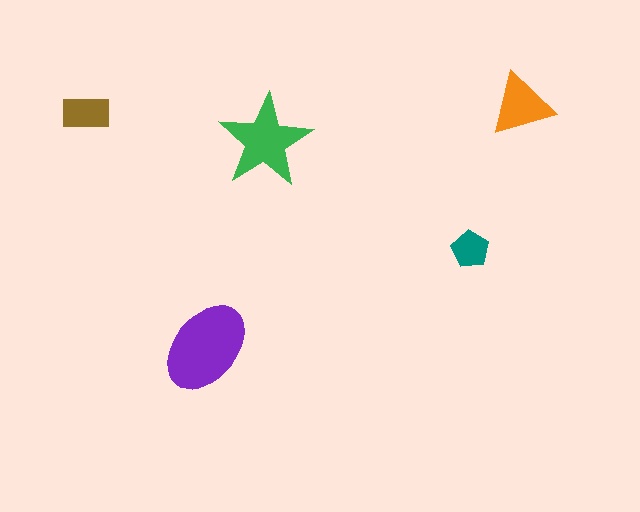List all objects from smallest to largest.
The teal pentagon, the brown rectangle, the orange triangle, the green star, the purple ellipse.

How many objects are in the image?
There are 5 objects in the image.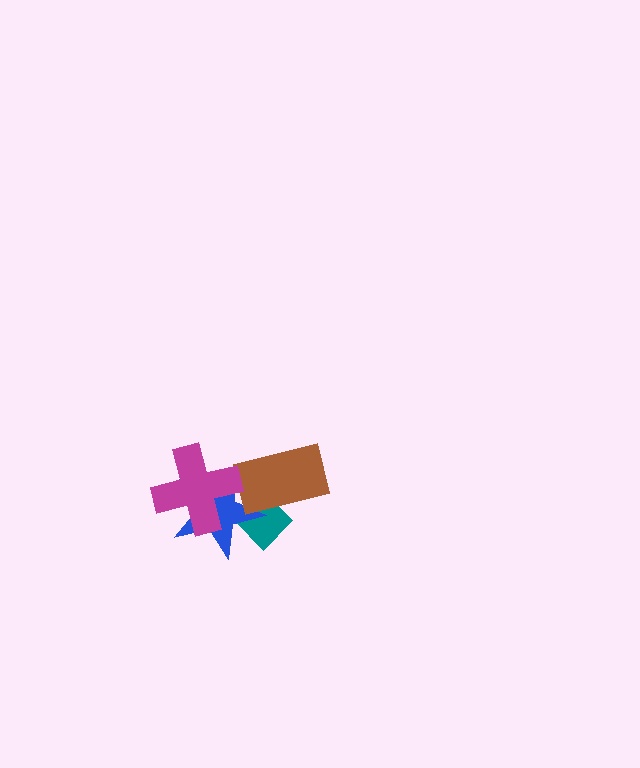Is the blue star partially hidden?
Yes, it is partially covered by another shape.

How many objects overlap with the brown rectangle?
2 objects overlap with the brown rectangle.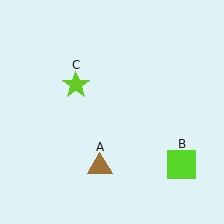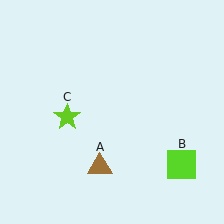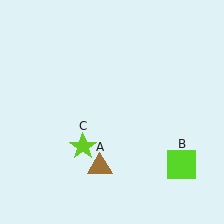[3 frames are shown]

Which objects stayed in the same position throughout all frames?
Brown triangle (object A) and lime square (object B) remained stationary.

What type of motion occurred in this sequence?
The lime star (object C) rotated counterclockwise around the center of the scene.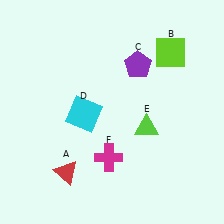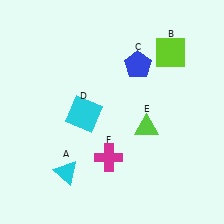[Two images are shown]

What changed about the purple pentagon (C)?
In Image 1, C is purple. In Image 2, it changed to blue.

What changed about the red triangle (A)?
In Image 1, A is red. In Image 2, it changed to cyan.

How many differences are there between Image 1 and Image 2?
There are 2 differences between the two images.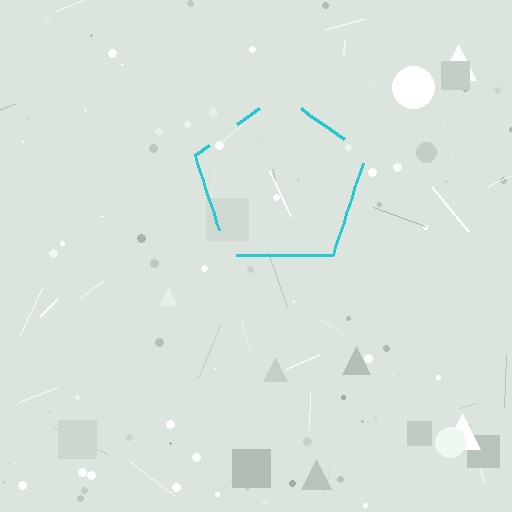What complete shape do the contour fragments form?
The contour fragments form a pentagon.